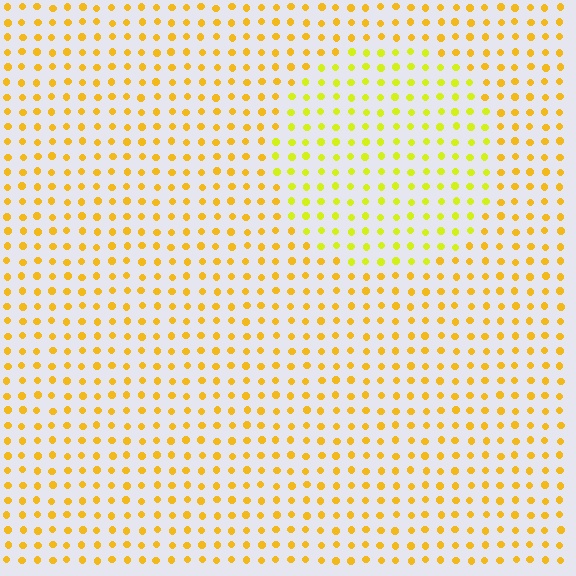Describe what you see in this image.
The image is filled with small yellow elements in a uniform arrangement. A circle-shaped region is visible where the elements are tinted to a slightly different hue, forming a subtle color boundary.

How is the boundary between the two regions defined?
The boundary is defined purely by a slight shift in hue (about 24 degrees). Spacing, size, and orientation are identical on both sides.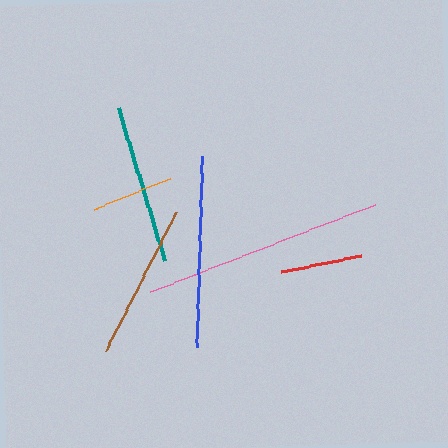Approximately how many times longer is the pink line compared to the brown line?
The pink line is approximately 1.6 times the length of the brown line.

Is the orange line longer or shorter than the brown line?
The brown line is longer than the orange line.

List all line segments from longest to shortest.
From longest to shortest: pink, blue, teal, brown, orange, red.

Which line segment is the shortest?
The red line is the shortest at approximately 81 pixels.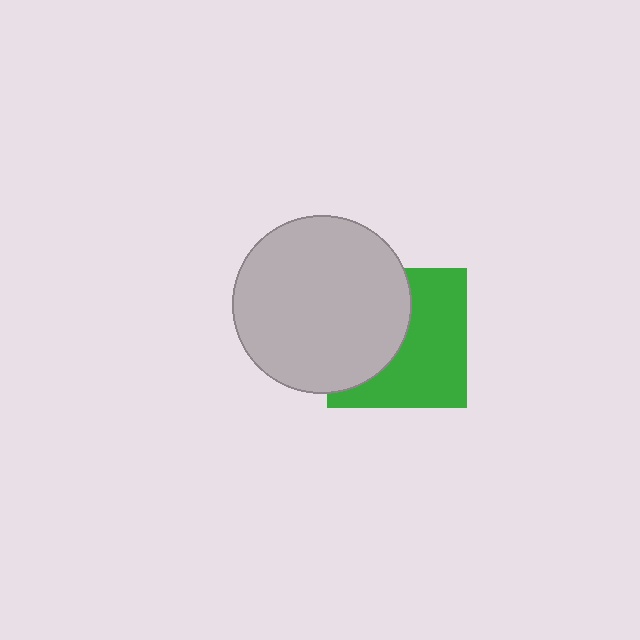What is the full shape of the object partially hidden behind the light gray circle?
The partially hidden object is a green square.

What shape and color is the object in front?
The object in front is a light gray circle.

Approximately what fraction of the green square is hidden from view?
Roughly 45% of the green square is hidden behind the light gray circle.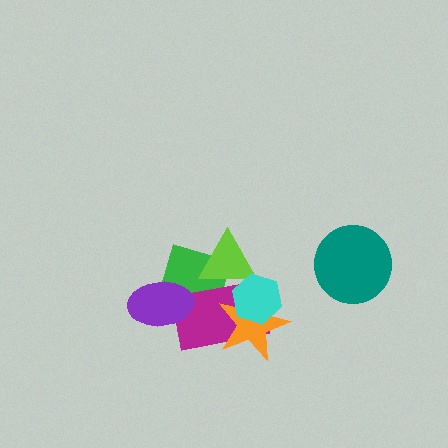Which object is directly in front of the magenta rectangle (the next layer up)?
The lime triangle is directly in front of the magenta rectangle.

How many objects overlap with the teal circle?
0 objects overlap with the teal circle.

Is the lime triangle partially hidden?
Yes, it is partially covered by another shape.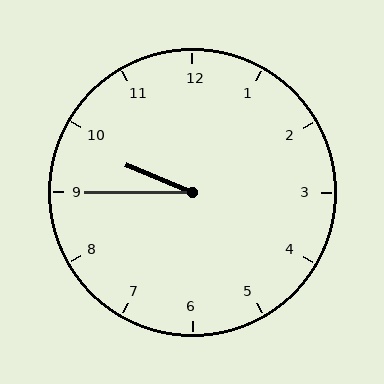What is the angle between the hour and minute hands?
Approximately 22 degrees.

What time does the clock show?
9:45.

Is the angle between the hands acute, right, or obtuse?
It is acute.